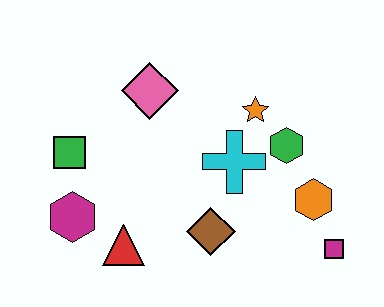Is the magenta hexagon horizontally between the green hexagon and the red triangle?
No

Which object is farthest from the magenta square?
The green square is farthest from the magenta square.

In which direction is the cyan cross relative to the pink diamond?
The cyan cross is to the right of the pink diamond.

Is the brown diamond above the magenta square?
Yes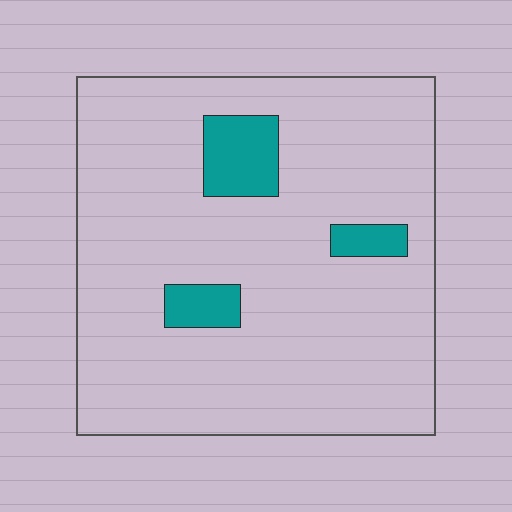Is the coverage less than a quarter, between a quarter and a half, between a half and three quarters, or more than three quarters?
Less than a quarter.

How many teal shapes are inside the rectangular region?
3.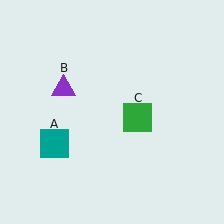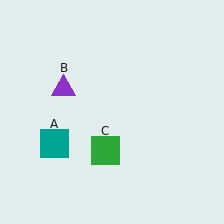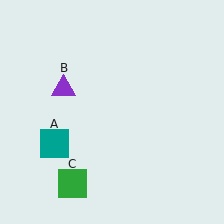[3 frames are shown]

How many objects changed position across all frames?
1 object changed position: green square (object C).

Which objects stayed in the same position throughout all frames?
Teal square (object A) and purple triangle (object B) remained stationary.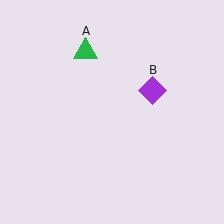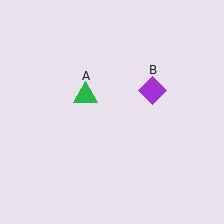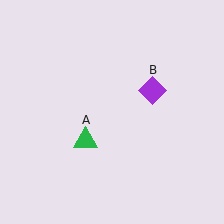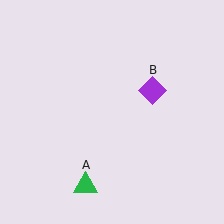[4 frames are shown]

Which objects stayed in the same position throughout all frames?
Purple diamond (object B) remained stationary.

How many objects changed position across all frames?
1 object changed position: green triangle (object A).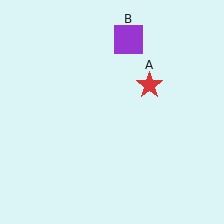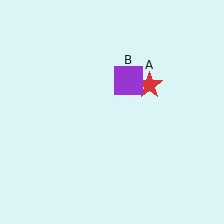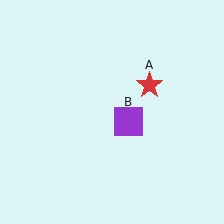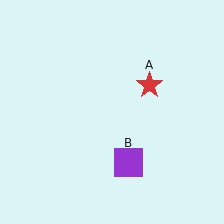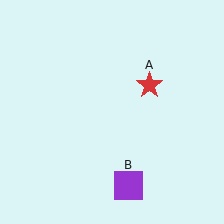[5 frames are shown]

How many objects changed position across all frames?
1 object changed position: purple square (object B).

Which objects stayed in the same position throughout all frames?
Red star (object A) remained stationary.